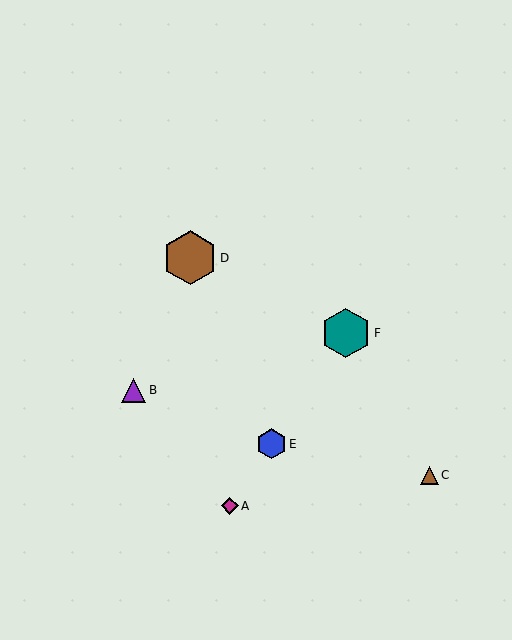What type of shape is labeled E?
Shape E is a blue hexagon.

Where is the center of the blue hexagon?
The center of the blue hexagon is at (271, 444).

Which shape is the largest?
The brown hexagon (labeled D) is the largest.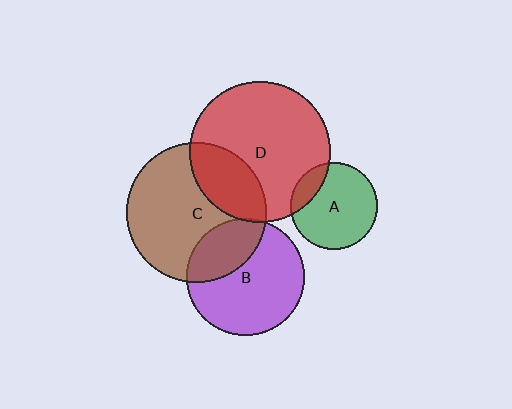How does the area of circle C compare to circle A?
Approximately 2.6 times.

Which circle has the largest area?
Circle D (red).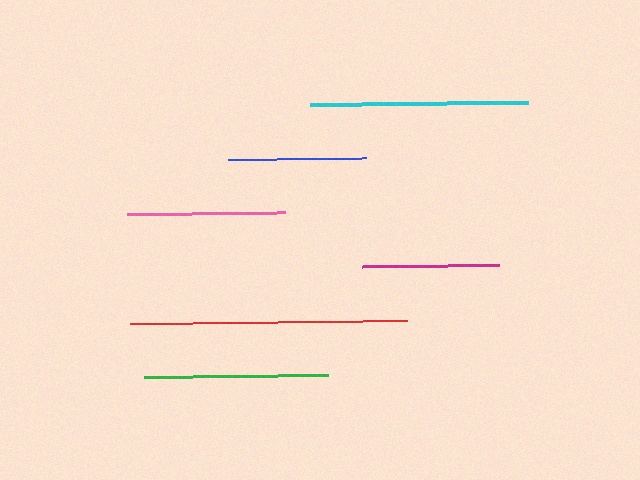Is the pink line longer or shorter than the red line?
The red line is longer than the pink line.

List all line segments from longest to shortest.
From longest to shortest: red, cyan, green, pink, blue, magenta.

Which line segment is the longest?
The red line is the longest at approximately 277 pixels.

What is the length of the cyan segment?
The cyan segment is approximately 218 pixels long.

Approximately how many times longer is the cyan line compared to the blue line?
The cyan line is approximately 1.6 times the length of the blue line.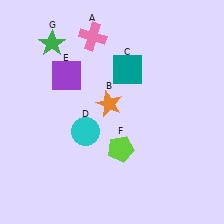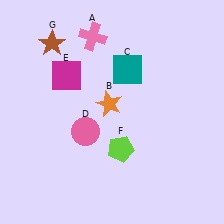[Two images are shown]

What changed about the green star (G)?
In Image 1, G is green. In Image 2, it changed to brown.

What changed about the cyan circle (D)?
In Image 1, D is cyan. In Image 2, it changed to pink.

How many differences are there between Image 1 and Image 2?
There are 3 differences between the two images.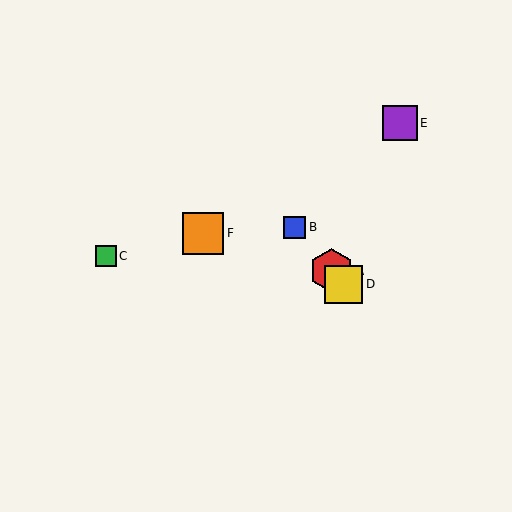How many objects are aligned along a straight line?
3 objects (A, B, D) are aligned along a straight line.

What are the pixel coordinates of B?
Object B is at (294, 227).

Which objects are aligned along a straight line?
Objects A, B, D are aligned along a straight line.